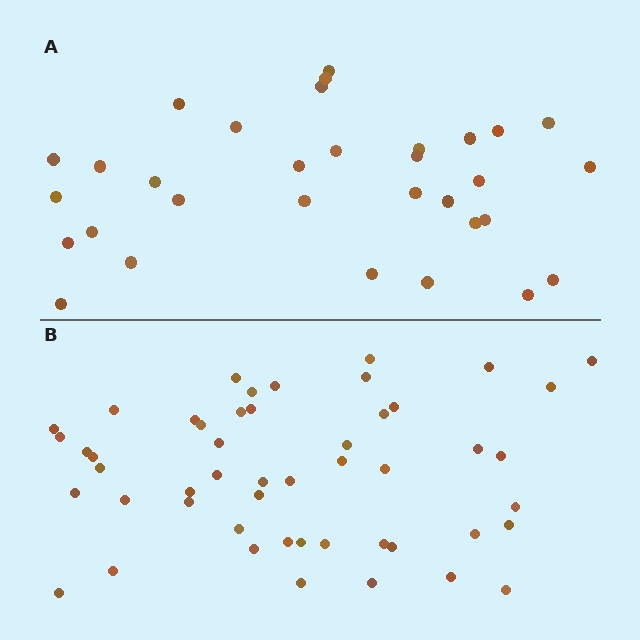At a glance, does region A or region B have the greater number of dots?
Region B (the bottom region) has more dots.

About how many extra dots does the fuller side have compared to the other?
Region B has approximately 20 more dots than region A.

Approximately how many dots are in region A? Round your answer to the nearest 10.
About 30 dots. (The exact count is 32, which rounds to 30.)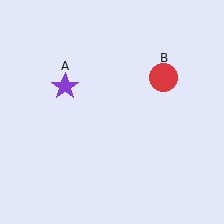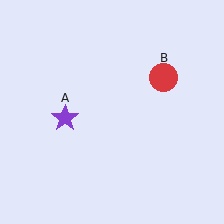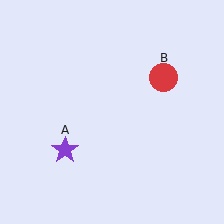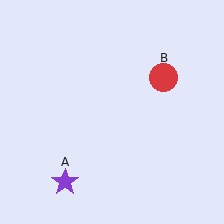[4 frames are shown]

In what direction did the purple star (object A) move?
The purple star (object A) moved down.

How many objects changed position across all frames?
1 object changed position: purple star (object A).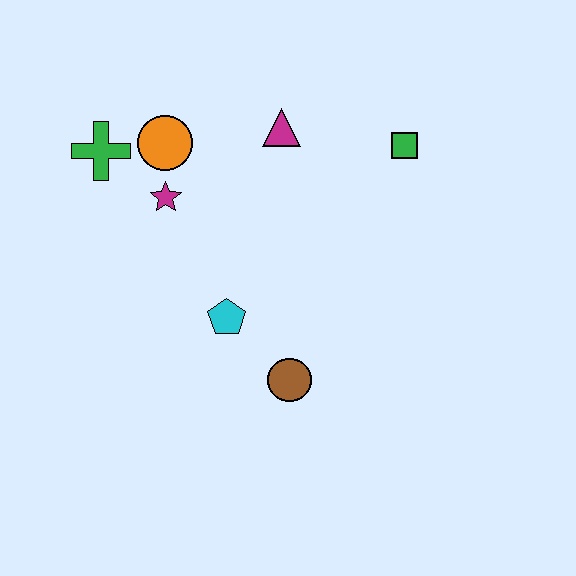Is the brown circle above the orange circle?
No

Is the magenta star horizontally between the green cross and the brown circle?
Yes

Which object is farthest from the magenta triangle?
The brown circle is farthest from the magenta triangle.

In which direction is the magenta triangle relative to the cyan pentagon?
The magenta triangle is above the cyan pentagon.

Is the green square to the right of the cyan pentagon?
Yes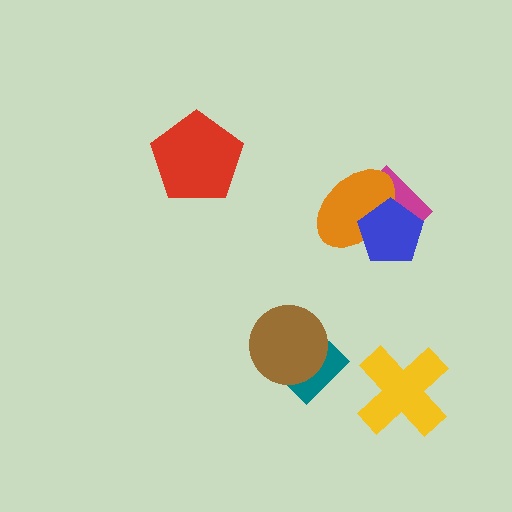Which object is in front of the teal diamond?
The brown circle is in front of the teal diamond.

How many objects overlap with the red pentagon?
0 objects overlap with the red pentagon.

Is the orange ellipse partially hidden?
Yes, it is partially covered by another shape.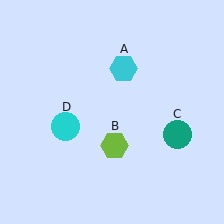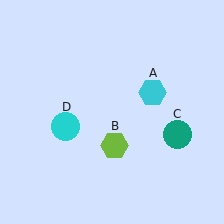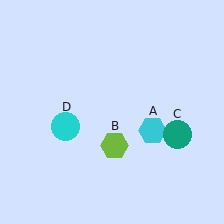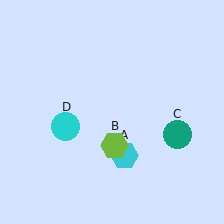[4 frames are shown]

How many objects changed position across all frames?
1 object changed position: cyan hexagon (object A).